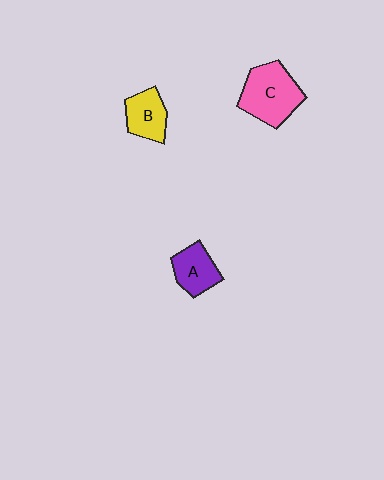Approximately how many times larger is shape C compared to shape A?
Approximately 1.6 times.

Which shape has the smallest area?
Shape B (yellow).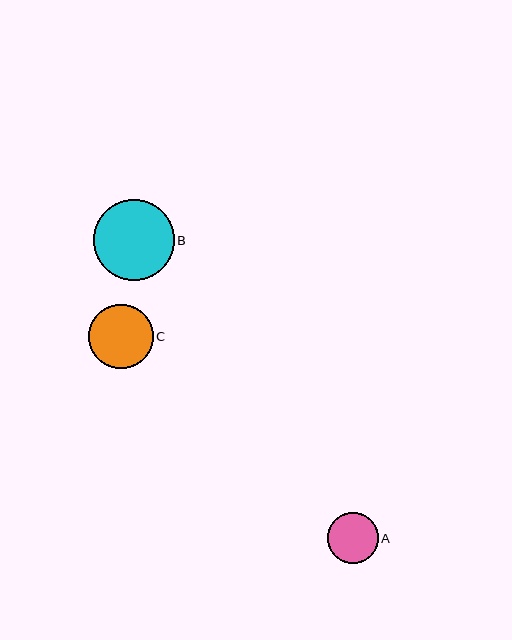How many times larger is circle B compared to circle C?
Circle B is approximately 1.3 times the size of circle C.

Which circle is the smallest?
Circle A is the smallest with a size of approximately 51 pixels.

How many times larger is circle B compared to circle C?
Circle B is approximately 1.3 times the size of circle C.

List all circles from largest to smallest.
From largest to smallest: B, C, A.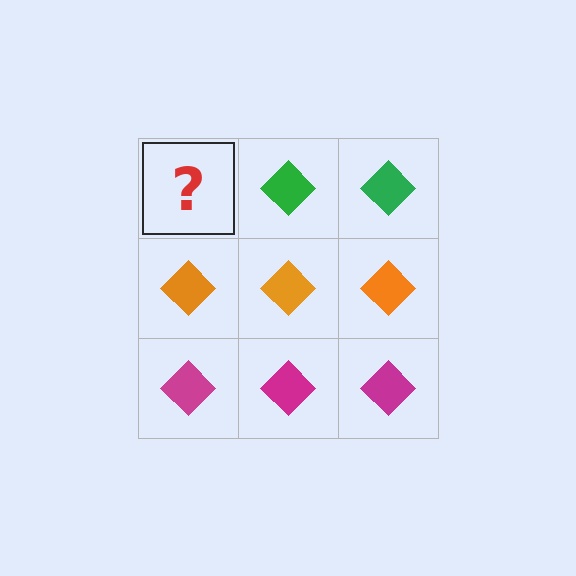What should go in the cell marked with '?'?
The missing cell should contain a green diamond.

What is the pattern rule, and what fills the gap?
The rule is that each row has a consistent color. The gap should be filled with a green diamond.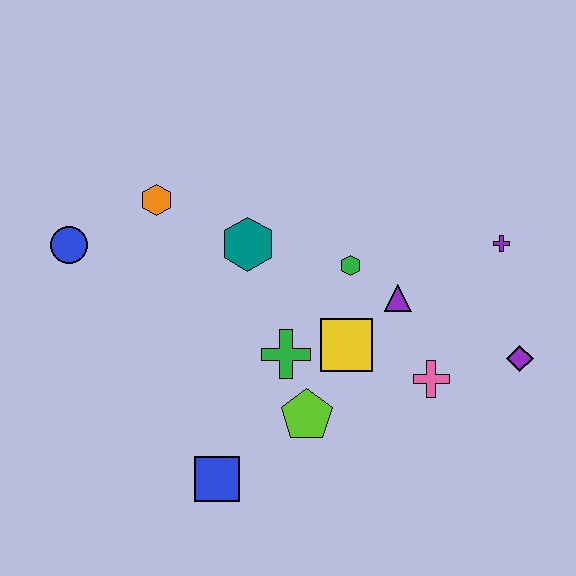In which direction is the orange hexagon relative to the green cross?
The orange hexagon is above the green cross.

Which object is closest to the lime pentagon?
The green cross is closest to the lime pentagon.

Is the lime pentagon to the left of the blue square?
No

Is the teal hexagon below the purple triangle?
No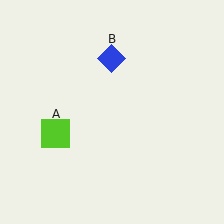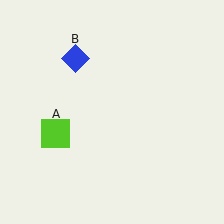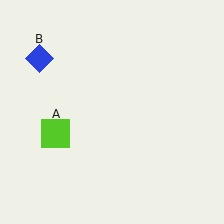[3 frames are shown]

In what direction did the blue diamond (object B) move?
The blue diamond (object B) moved left.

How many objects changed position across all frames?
1 object changed position: blue diamond (object B).